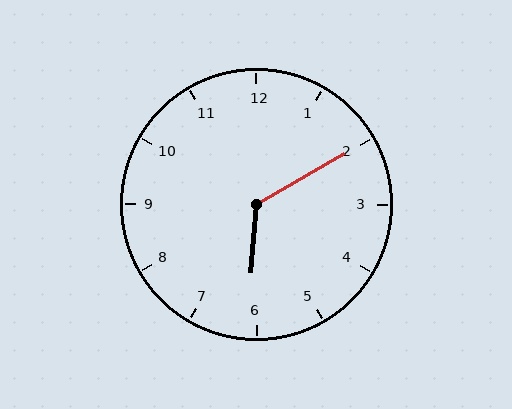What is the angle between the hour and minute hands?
Approximately 125 degrees.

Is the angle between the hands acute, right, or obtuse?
It is obtuse.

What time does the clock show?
6:10.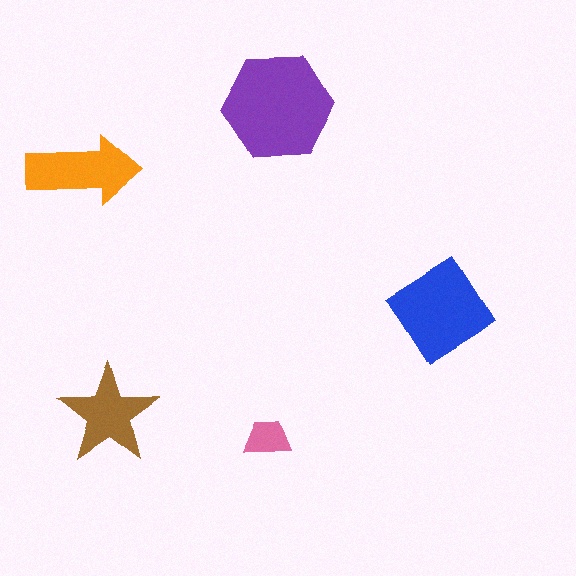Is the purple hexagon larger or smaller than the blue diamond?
Larger.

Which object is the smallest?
The pink trapezoid.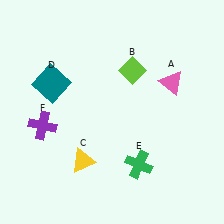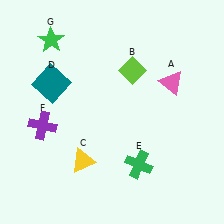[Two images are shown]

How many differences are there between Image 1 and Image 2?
There is 1 difference between the two images.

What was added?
A green star (G) was added in Image 2.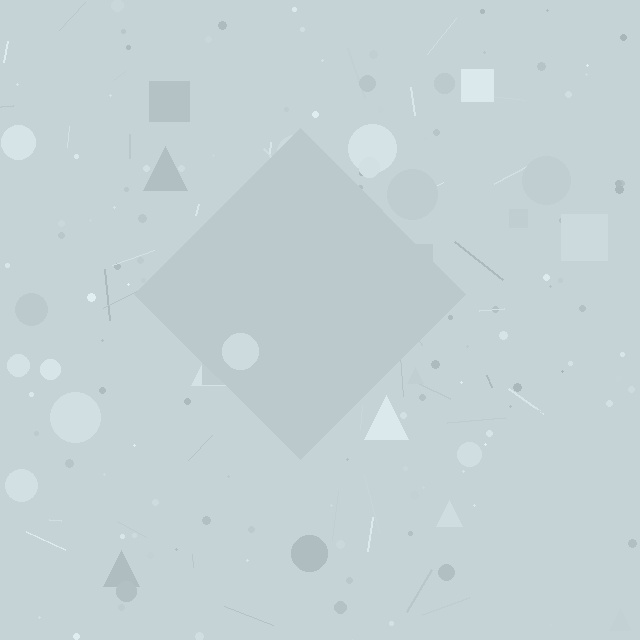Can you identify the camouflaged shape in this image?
The camouflaged shape is a diamond.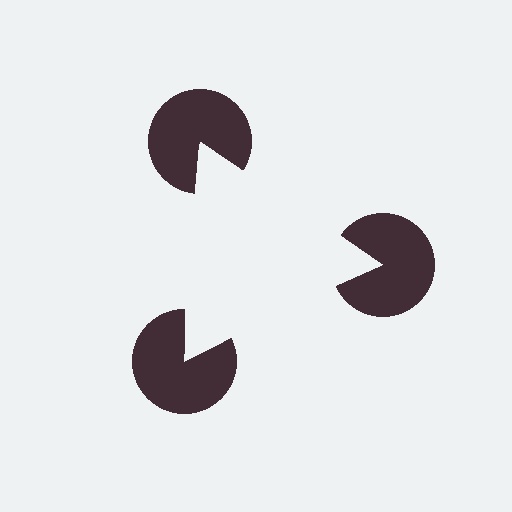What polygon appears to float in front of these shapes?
An illusory triangle — its edges are inferred from the aligned wedge cuts in the pac-man discs, not physically drawn.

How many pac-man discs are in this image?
There are 3 — one at each vertex of the illusory triangle.